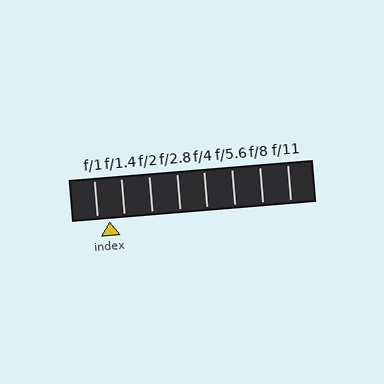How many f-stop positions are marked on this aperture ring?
There are 8 f-stop positions marked.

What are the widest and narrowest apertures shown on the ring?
The widest aperture shown is f/1 and the narrowest is f/11.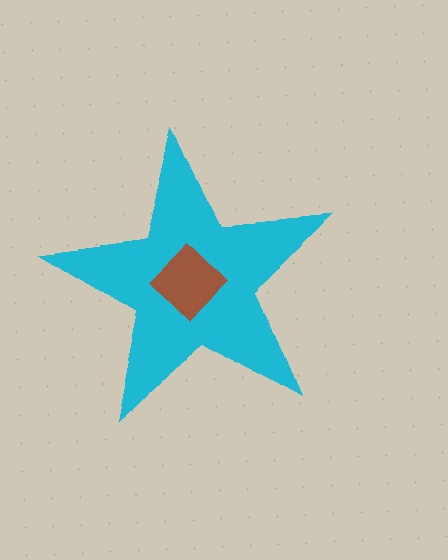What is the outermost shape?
The cyan star.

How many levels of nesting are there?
2.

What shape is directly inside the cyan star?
The brown diamond.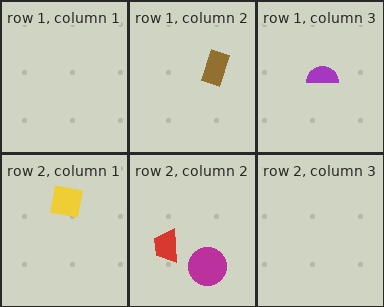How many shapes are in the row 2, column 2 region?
2.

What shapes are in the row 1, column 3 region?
The purple semicircle.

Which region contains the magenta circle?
The row 2, column 2 region.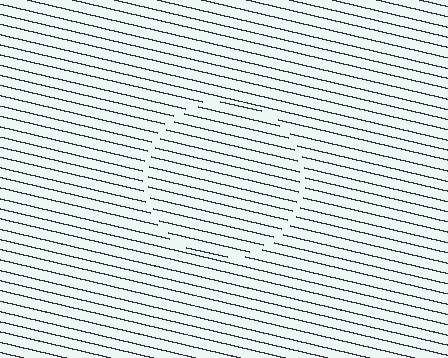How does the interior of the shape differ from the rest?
The interior of the shape contains the same grating, shifted by half a period — the contour is defined by the phase discontinuity where line-ends from the inner and outer gratings abut.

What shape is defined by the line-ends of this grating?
An illusory circle. The interior of the shape contains the same grating, shifted by half a period — the contour is defined by the phase discontinuity where line-ends from the inner and outer gratings abut.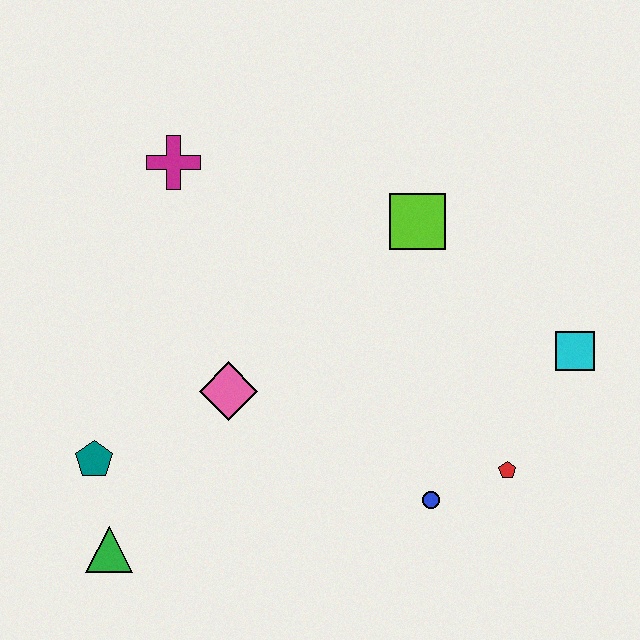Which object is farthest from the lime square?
The green triangle is farthest from the lime square.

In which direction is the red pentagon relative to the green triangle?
The red pentagon is to the right of the green triangle.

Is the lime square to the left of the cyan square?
Yes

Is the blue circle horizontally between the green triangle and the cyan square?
Yes